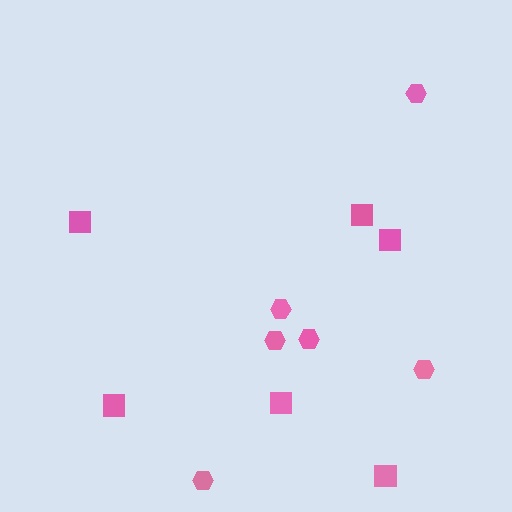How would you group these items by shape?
There are 2 groups: one group of squares (6) and one group of hexagons (6).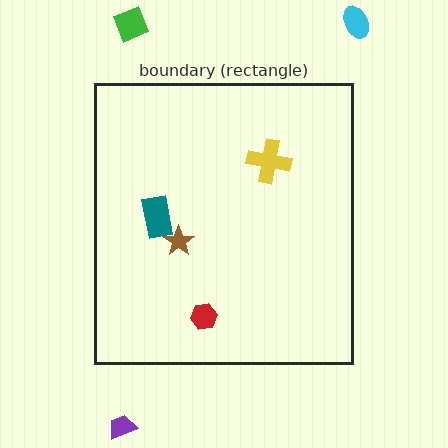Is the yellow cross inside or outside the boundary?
Inside.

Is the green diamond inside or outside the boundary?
Outside.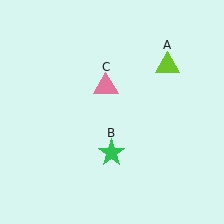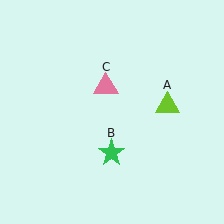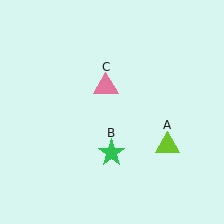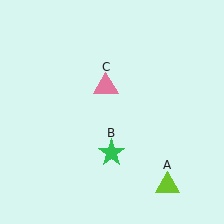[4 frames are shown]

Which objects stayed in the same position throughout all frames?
Green star (object B) and pink triangle (object C) remained stationary.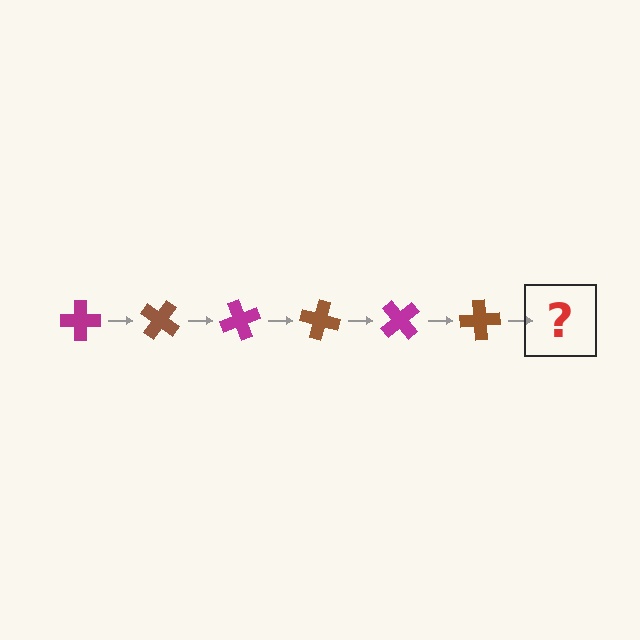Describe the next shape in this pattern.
It should be a magenta cross, rotated 210 degrees from the start.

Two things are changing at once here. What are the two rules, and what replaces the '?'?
The two rules are that it rotates 35 degrees each step and the color cycles through magenta and brown. The '?' should be a magenta cross, rotated 210 degrees from the start.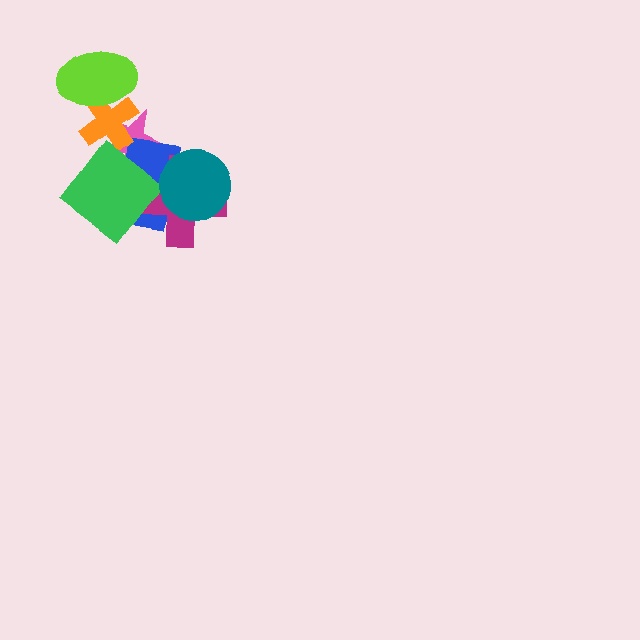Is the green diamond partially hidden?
No, no other shape covers it.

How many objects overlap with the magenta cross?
3 objects overlap with the magenta cross.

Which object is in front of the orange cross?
The lime ellipse is in front of the orange cross.